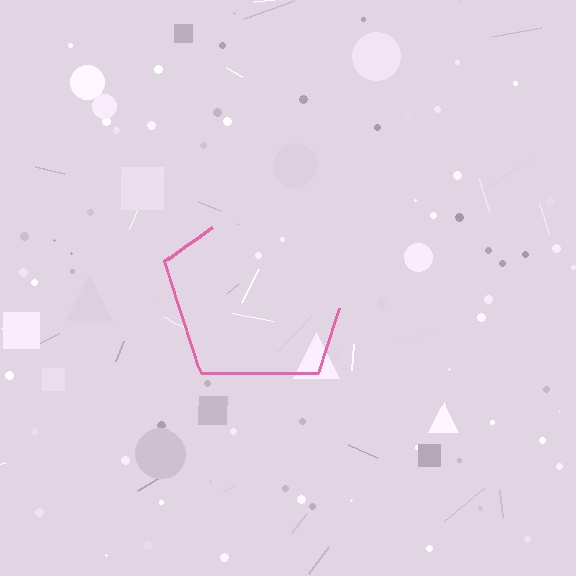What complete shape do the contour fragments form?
The contour fragments form a pentagon.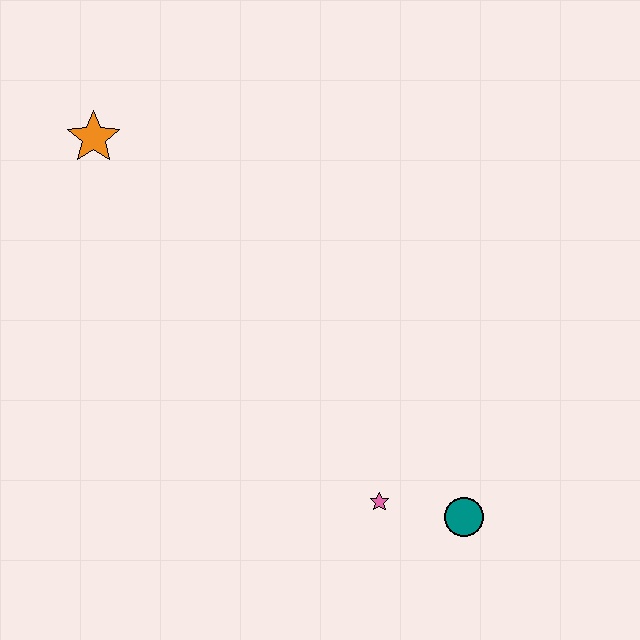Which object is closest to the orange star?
The pink star is closest to the orange star.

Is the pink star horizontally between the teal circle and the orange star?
Yes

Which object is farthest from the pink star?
The orange star is farthest from the pink star.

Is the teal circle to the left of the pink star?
No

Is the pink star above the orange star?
No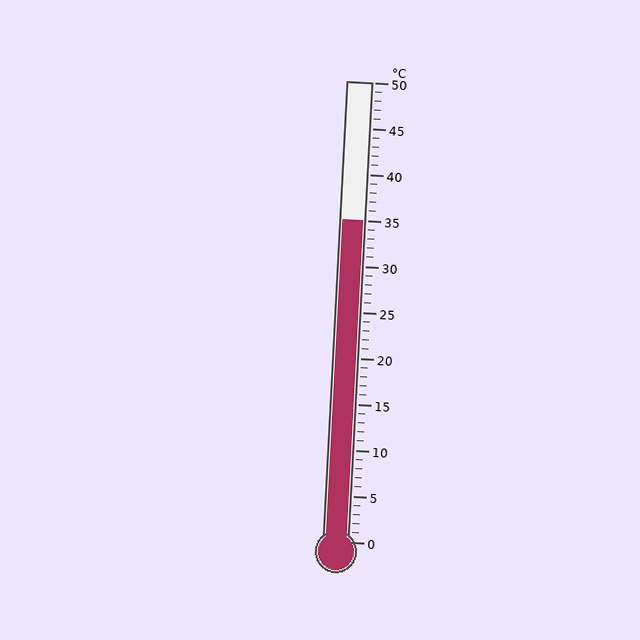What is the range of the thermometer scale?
The thermometer scale ranges from 0°C to 50°C.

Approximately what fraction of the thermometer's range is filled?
The thermometer is filled to approximately 70% of its range.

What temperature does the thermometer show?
The thermometer shows approximately 35°C.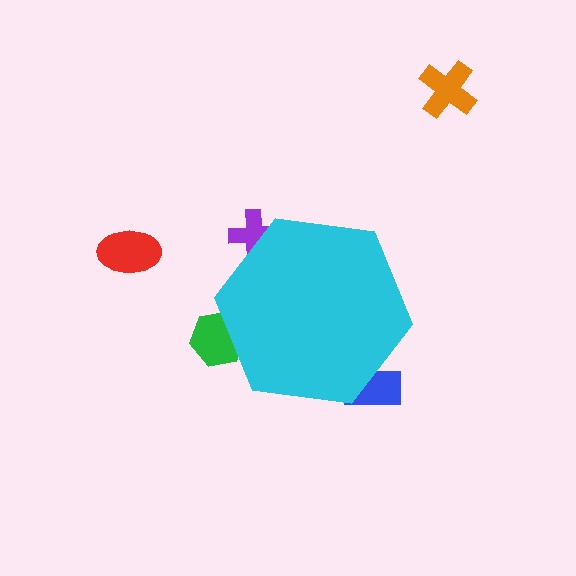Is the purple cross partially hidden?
Yes, the purple cross is partially hidden behind the cyan hexagon.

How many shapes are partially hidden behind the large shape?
3 shapes are partially hidden.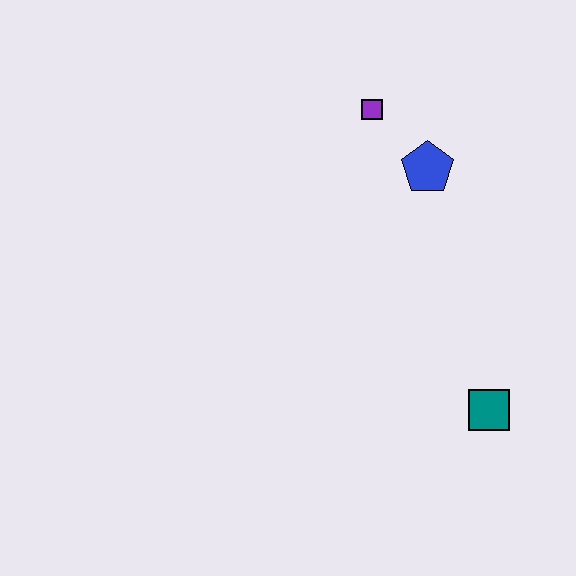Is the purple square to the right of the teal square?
No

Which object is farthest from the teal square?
The purple square is farthest from the teal square.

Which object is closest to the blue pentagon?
The purple square is closest to the blue pentagon.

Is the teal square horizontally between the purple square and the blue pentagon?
No